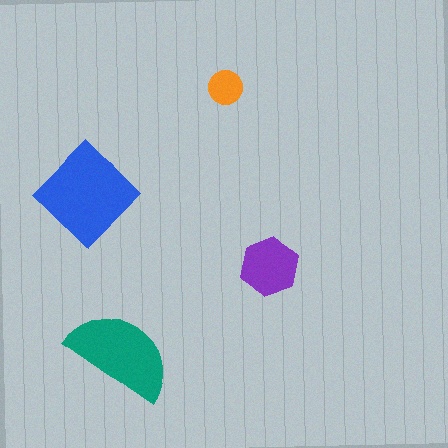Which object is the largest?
The blue diamond.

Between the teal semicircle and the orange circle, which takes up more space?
The teal semicircle.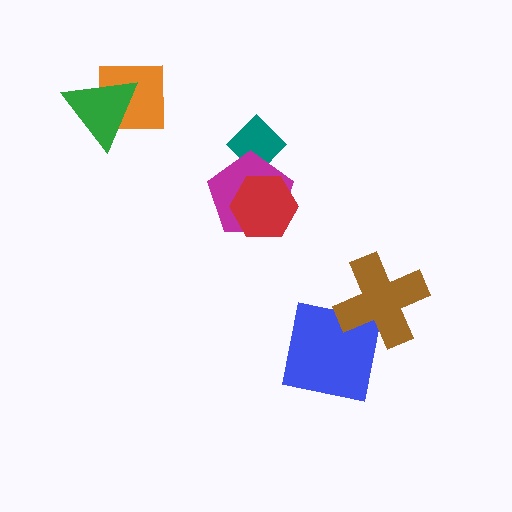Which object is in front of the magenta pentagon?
The red hexagon is in front of the magenta pentagon.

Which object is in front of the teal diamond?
The magenta pentagon is in front of the teal diamond.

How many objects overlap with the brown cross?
1 object overlaps with the brown cross.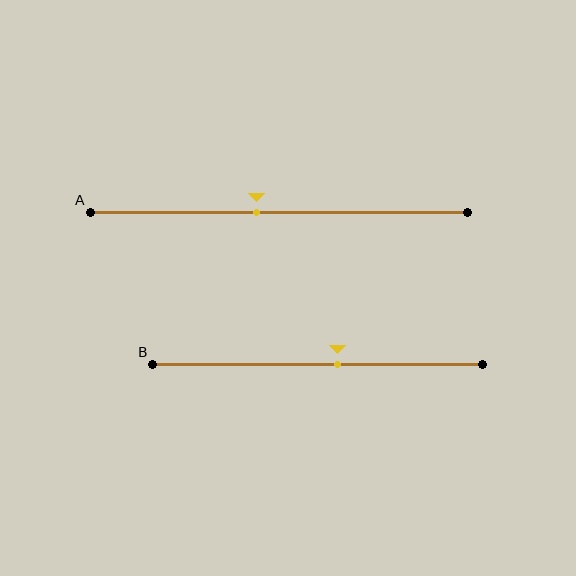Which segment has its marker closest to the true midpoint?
Segment A has its marker closest to the true midpoint.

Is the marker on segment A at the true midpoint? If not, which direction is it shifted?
No, the marker on segment A is shifted to the left by about 6% of the segment length.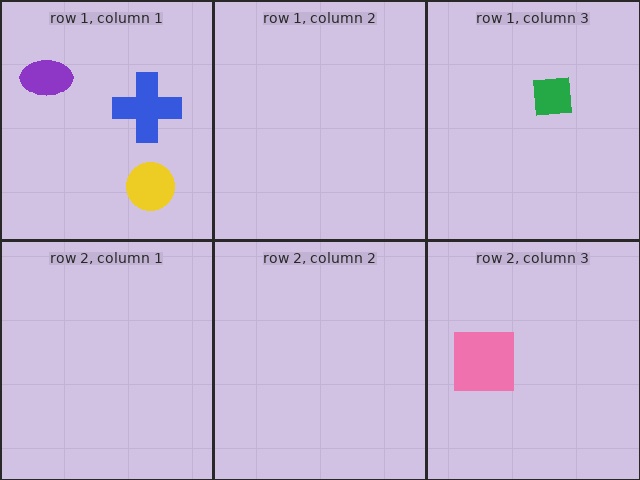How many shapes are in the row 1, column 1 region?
3.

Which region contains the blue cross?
The row 1, column 1 region.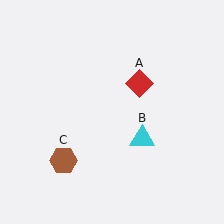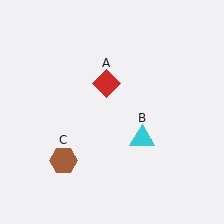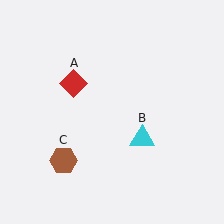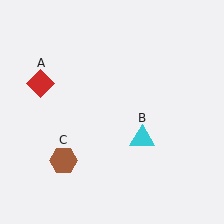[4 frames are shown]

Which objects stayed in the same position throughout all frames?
Cyan triangle (object B) and brown hexagon (object C) remained stationary.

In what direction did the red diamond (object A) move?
The red diamond (object A) moved left.